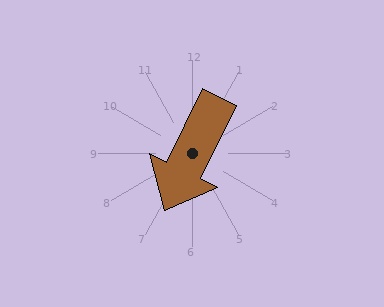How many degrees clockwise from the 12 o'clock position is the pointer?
Approximately 206 degrees.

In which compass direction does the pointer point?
Southwest.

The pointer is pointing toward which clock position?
Roughly 7 o'clock.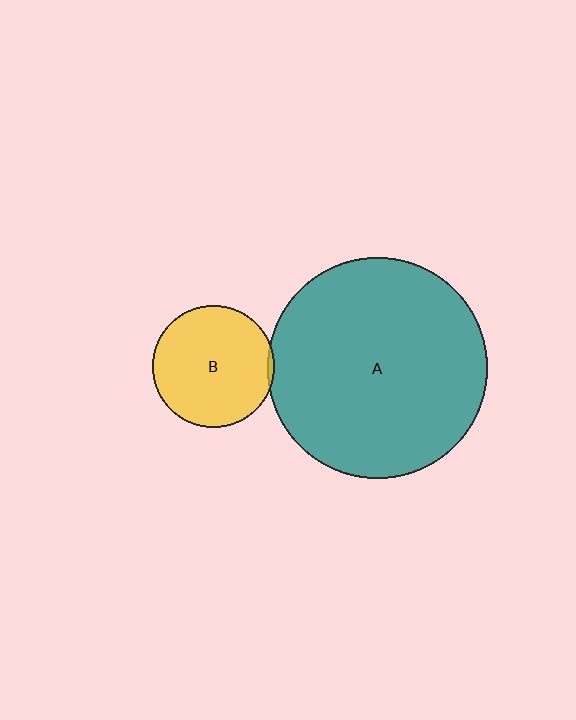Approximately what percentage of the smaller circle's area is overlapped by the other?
Approximately 5%.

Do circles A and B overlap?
Yes.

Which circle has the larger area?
Circle A (teal).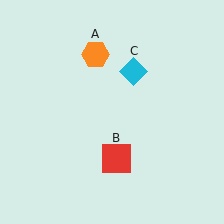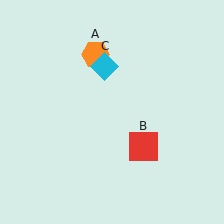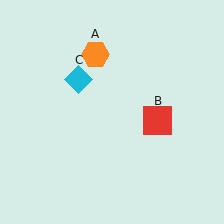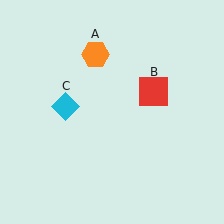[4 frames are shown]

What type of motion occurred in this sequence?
The red square (object B), cyan diamond (object C) rotated counterclockwise around the center of the scene.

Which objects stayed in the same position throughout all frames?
Orange hexagon (object A) remained stationary.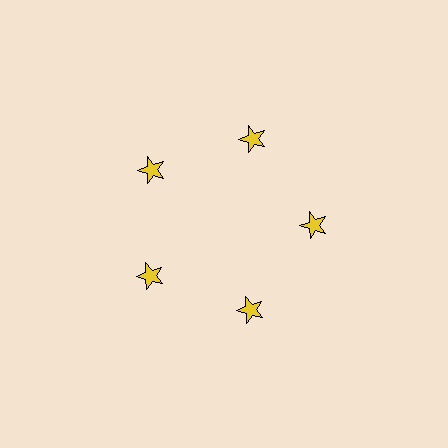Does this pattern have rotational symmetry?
Yes, this pattern has 5-fold rotational symmetry. It looks the same after rotating 72 degrees around the center.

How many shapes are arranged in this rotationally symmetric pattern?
There are 5 shapes, arranged in 5 groups of 1.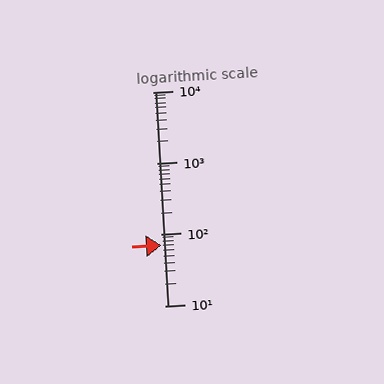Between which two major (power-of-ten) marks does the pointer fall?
The pointer is between 10 and 100.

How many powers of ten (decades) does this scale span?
The scale spans 3 decades, from 10 to 10000.